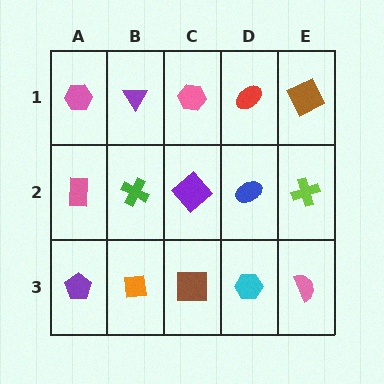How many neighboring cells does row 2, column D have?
4.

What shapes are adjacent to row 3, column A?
A pink rectangle (row 2, column A), an orange square (row 3, column B).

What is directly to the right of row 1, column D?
A brown square.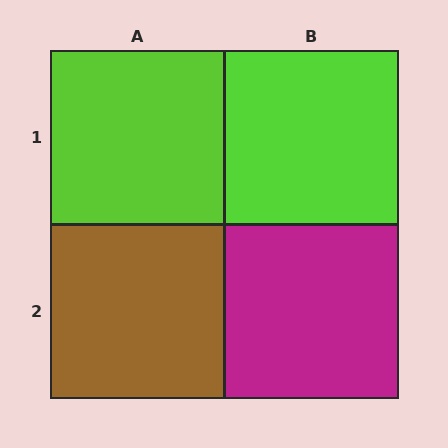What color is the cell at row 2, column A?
Brown.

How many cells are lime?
2 cells are lime.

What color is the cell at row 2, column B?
Magenta.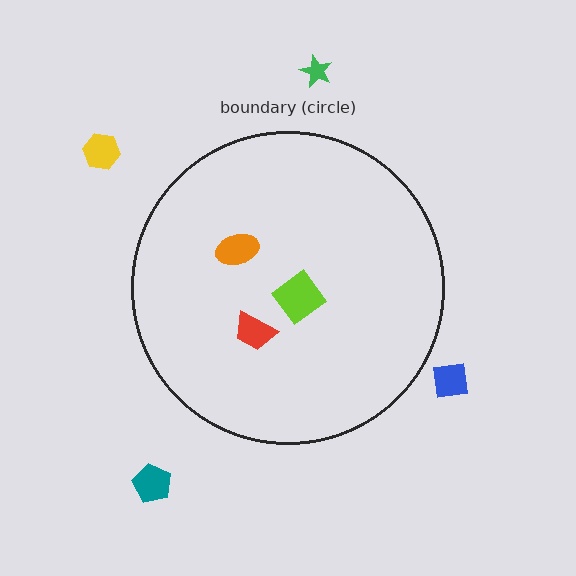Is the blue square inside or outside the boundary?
Outside.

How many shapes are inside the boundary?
3 inside, 4 outside.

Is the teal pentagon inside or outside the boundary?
Outside.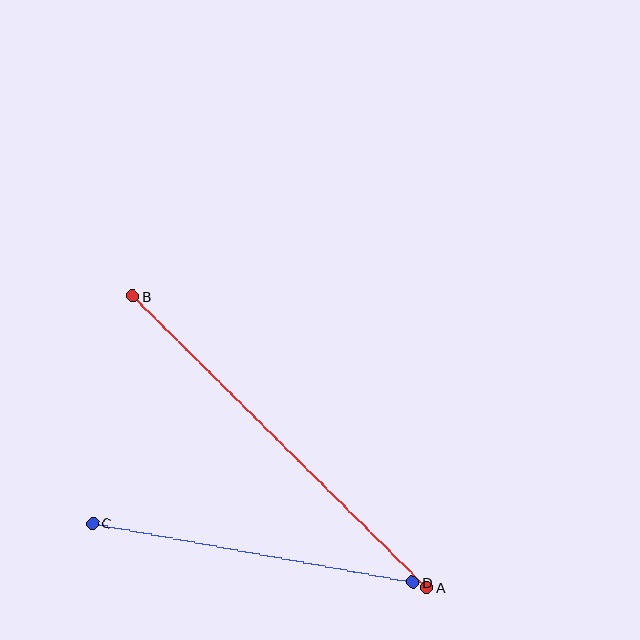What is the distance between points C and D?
The distance is approximately 326 pixels.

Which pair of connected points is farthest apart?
Points A and B are farthest apart.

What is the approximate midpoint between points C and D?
The midpoint is at approximately (253, 553) pixels.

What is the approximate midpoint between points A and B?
The midpoint is at approximately (279, 442) pixels.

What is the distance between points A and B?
The distance is approximately 414 pixels.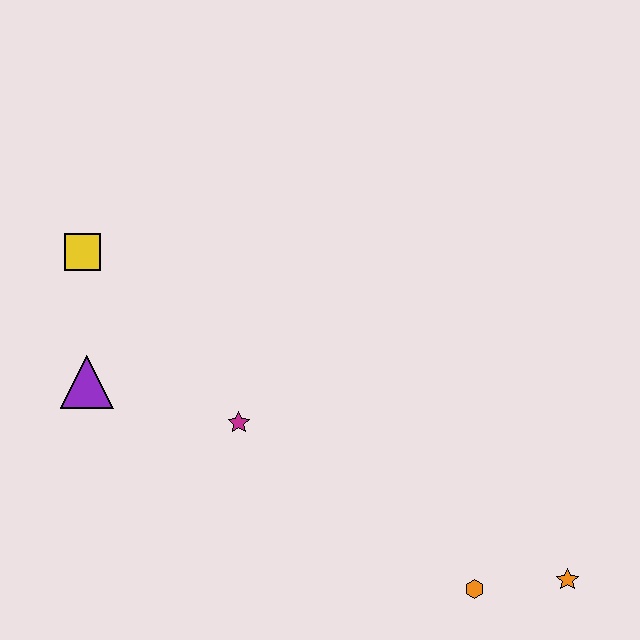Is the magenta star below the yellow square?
Yes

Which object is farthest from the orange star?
The yellow square is farthest from the orange star.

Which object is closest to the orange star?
The orange hexagon is closest to the orange star.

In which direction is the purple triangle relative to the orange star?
The purple triangle is to the left of the orange star.